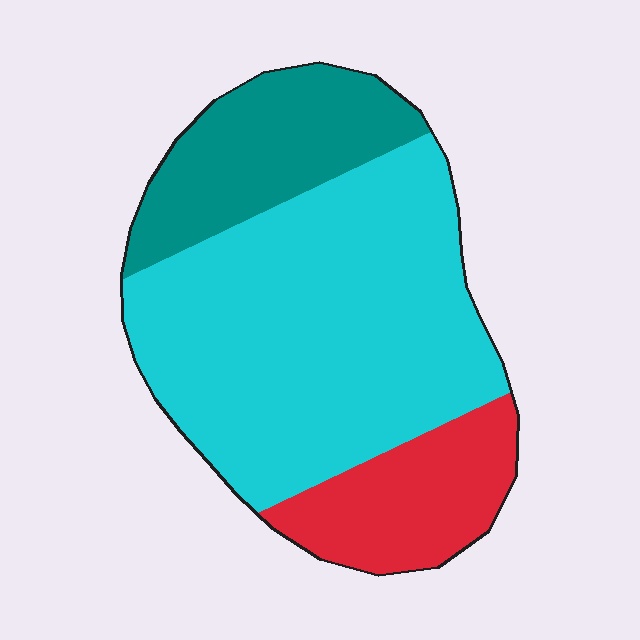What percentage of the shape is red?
Red takes up about one sixth (1/6) of the shape.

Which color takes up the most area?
Cyan, at roughly 60%.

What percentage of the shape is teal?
Teal covers roughly 20% of the shape.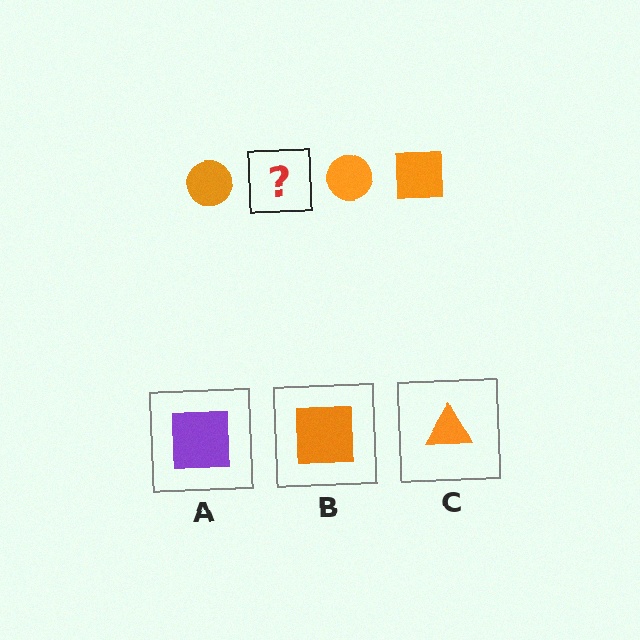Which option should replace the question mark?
Option B.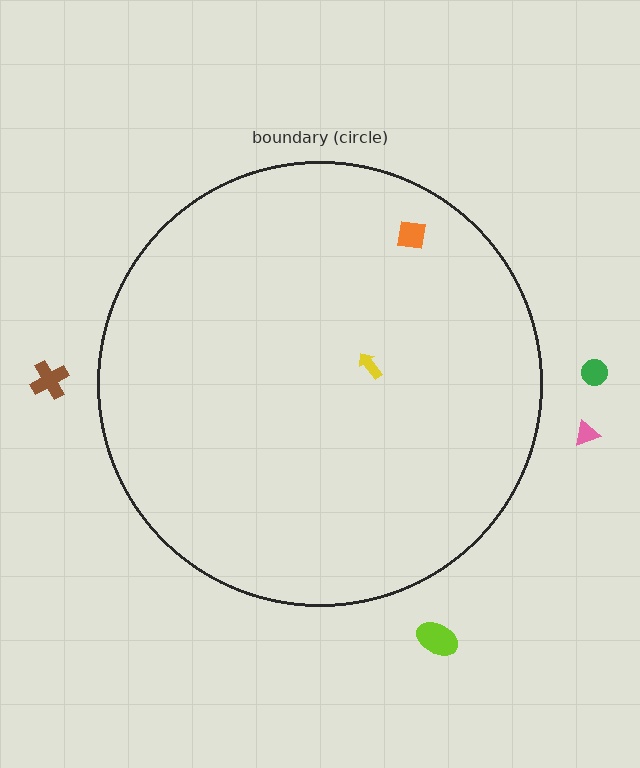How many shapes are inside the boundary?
2 inside, 4 outside.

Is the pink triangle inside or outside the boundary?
Outside.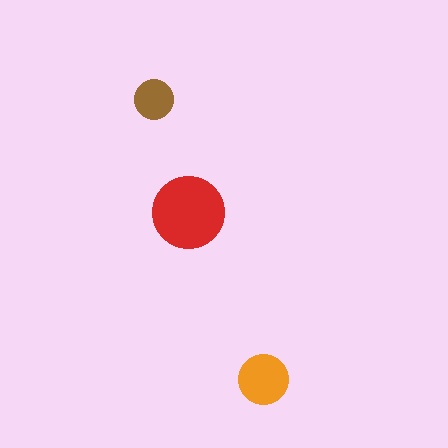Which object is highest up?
The brown circle is topmost.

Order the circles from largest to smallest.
the red one, the orange one, the brown one.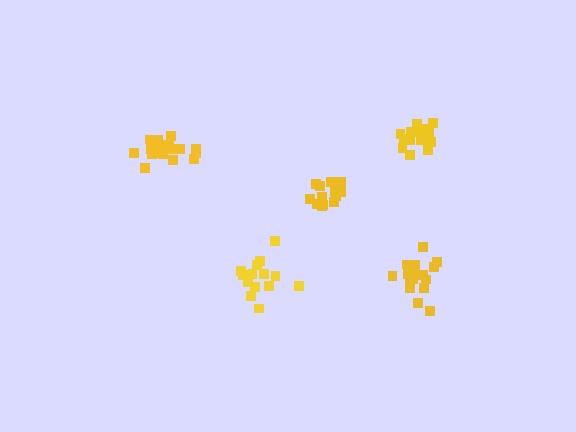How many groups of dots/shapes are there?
There are 5 groups.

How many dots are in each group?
Group 1: 16 dots, Group 2: 16 dots, Group 3: 15 dots, Group 4: 18 dots, Group 5: 17 dots (82 total).